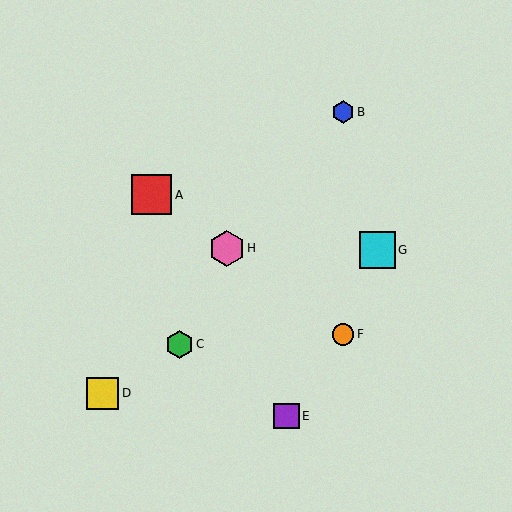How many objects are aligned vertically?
2 objects (B, F) are aligned vertically.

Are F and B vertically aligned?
Yes, both are at x≈343.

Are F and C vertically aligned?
No, F is at x≈343 and C is at x≈180.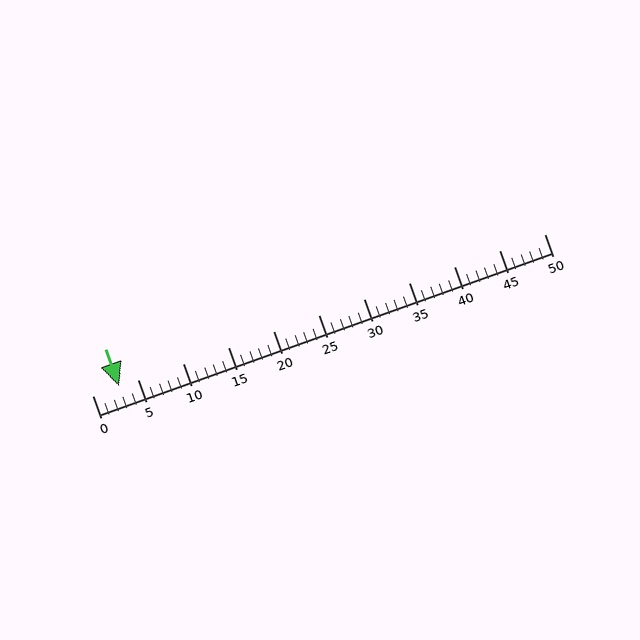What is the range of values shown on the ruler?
The ruler shows values from 0 to 50.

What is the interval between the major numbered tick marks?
The major tick marks are spaced 5 units apart.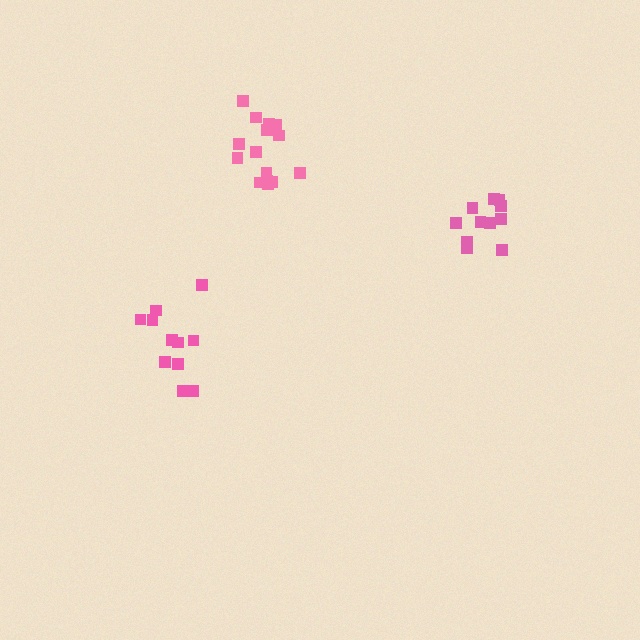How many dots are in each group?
Group 1: 12 dots, Group 2: 11 dots, Group 3: 15 dots (38 total).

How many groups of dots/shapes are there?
There are 3 groups.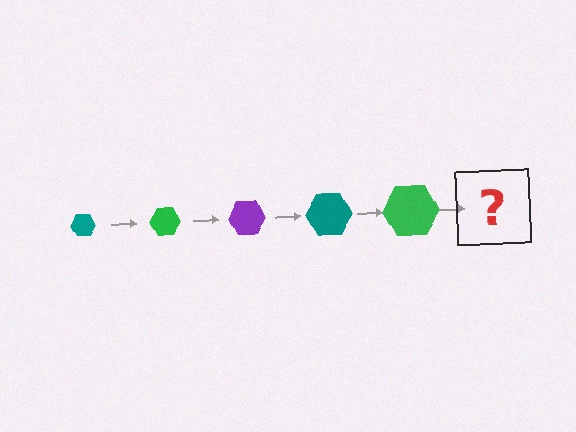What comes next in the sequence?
The next element should be a purple hexagon, larger than the previous one.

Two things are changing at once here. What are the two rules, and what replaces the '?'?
The two rules are that the hexagon grows larger each step and the color cycles through teal, green, and purple. The '?' should be a purple hexagon, larger than the previous one.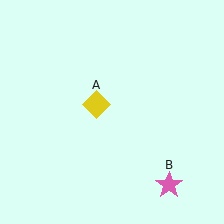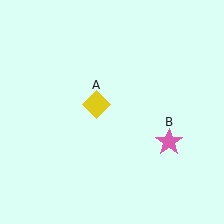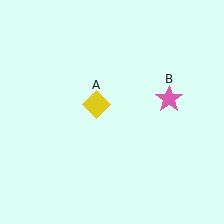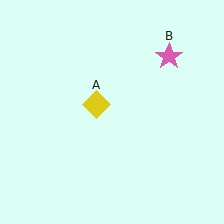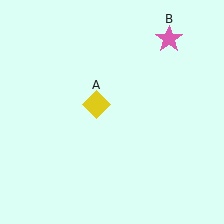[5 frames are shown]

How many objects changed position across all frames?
1 object changed position: pink star (object B).